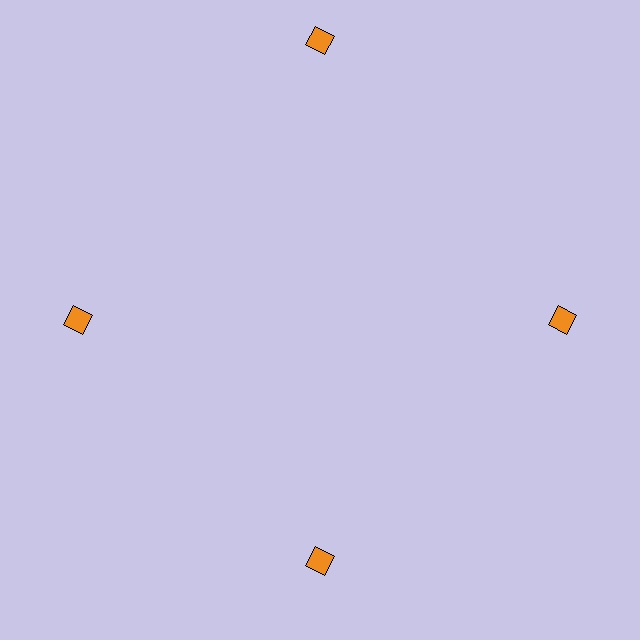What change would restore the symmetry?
The symmetry would be restored by moving it inward, back onto the ring so that all 4 squares sit at equal angles and equal distance from the center.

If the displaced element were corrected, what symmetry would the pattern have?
It would have 4-fold rotational symmetry — the pattern would map onto itself every 90 degrees.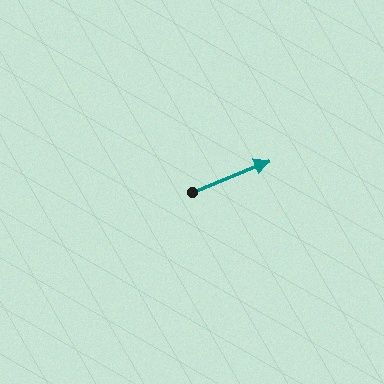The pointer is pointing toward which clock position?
Roughly 2 o'clock.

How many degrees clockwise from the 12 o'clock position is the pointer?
Approximately 68 degrees.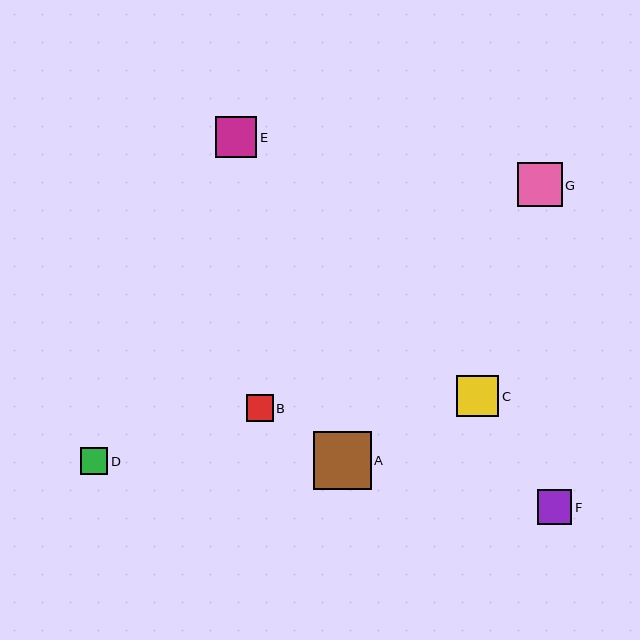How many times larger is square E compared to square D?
Square E is approximately 1.5 times the size of square D.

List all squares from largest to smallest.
From largest to smallest: A, G, C, E, F, D, B.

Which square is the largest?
Square A is the largest with a size of approximately 58 pixels.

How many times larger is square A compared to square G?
Square A is approximately 1.3 times the size of square G.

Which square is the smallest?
Square B is the smallest with a size of approximately 26 pixels.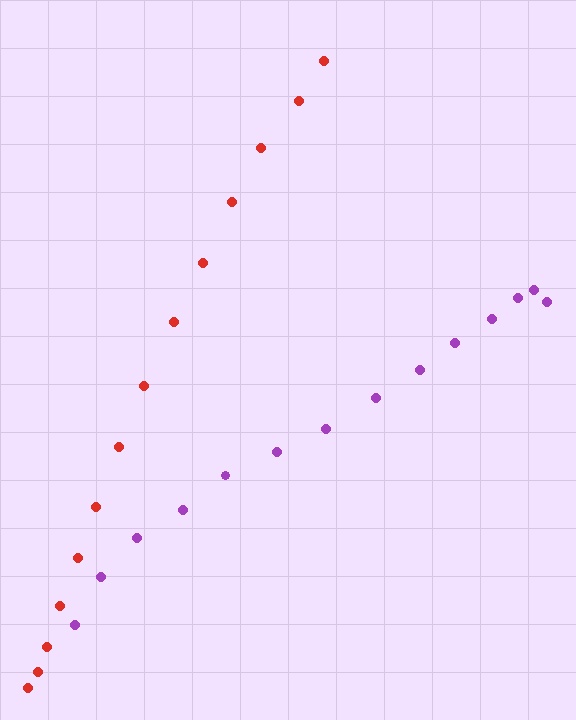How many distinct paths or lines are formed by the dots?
There are 2 distinct paths.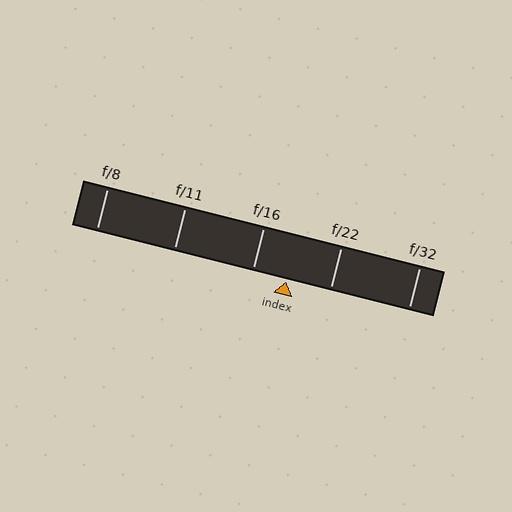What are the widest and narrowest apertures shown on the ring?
The widest aperture shown is f/8 and the narrowest is f/32.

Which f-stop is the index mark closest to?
The index mark is closest to f/16.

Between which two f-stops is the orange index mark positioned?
The index mark is between f/16 and f/22.